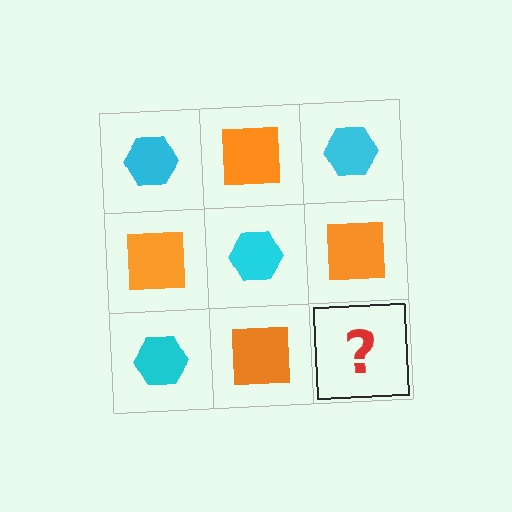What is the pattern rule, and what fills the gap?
The rule is that it alternates cyan hexagon and orange square in a checkerboard pattern. The gap should be filled with a cyan hexagon.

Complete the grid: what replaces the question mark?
The question mark should be replaced with a cyan hexagon.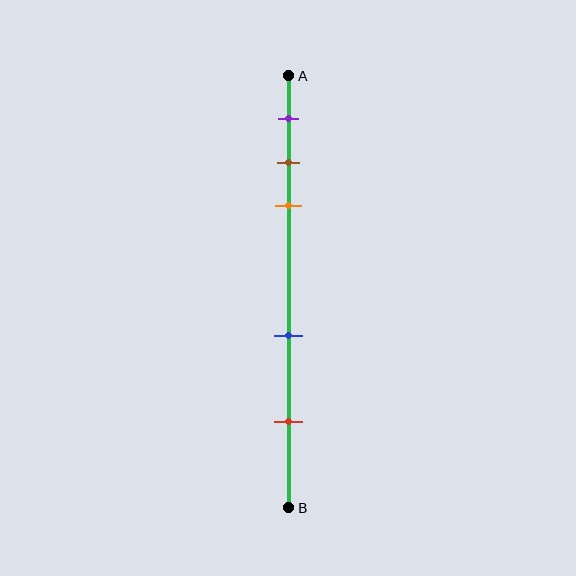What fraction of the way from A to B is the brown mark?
The brown mark is approximately 20% (0.2) of the way from A to B.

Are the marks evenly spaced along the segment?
No, the marks are not evenly spaced.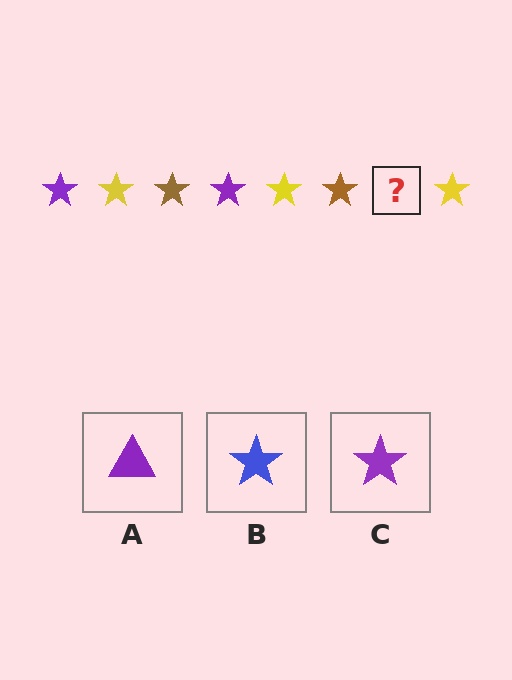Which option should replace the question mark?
Option C.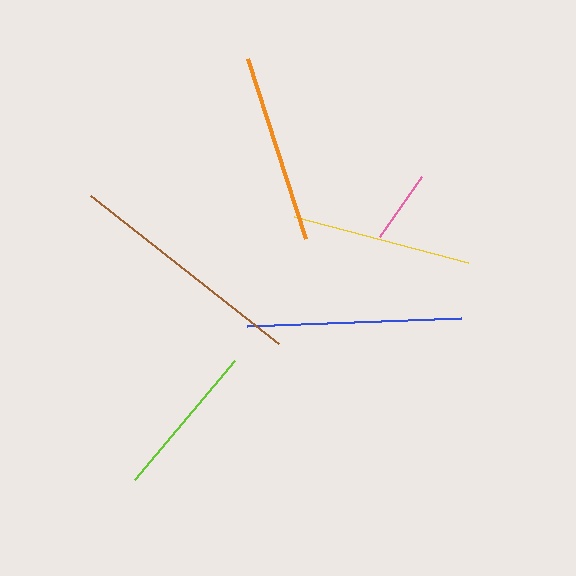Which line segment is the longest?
The brown line is the longest at approximately 239 pixels.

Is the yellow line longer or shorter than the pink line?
The yellow line is longer than the pink line.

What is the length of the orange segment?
The orange segment is approximately 189 pixels long.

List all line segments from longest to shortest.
From longest to shortest: brown, blue, orange, yellow, lime, pink.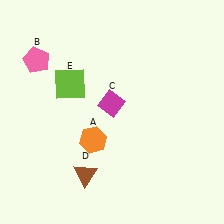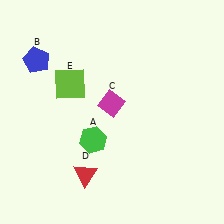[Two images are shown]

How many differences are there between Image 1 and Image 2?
There are 3 differences between the two images.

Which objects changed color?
A changed from orange to green. B changed from pink to blue. D changed from brown to red.